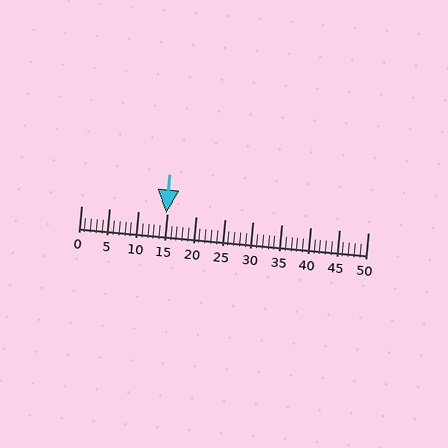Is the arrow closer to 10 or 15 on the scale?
The arrow is closer to 15.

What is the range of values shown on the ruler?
The ruler shows values from 0 to 50.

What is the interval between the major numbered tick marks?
The major tick marks are spaced 5 units apart.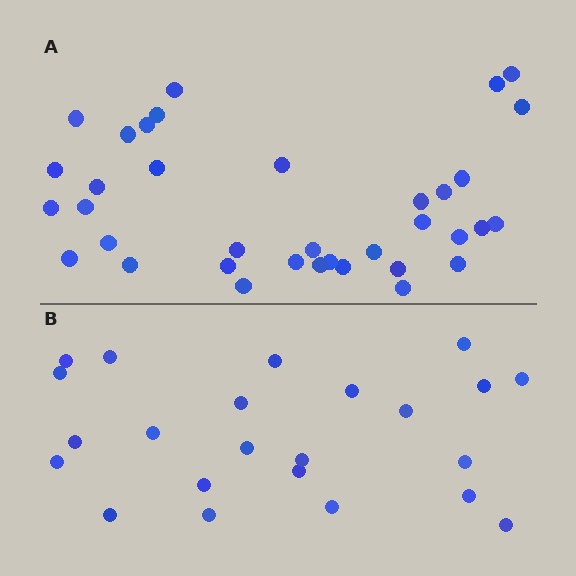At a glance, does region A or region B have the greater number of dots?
Region A (the top region) has more dots.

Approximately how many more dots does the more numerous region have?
Region A has approximately 15 more dots than region B.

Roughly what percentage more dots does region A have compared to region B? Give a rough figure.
About 55% more.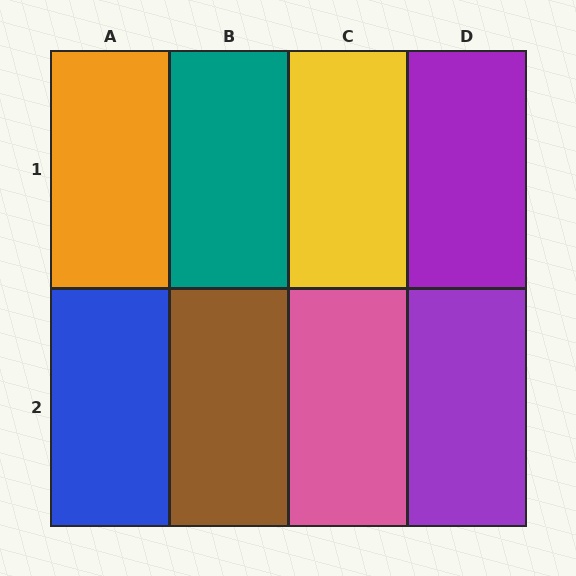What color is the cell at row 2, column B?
Brown.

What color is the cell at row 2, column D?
Purple.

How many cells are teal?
1 cell is teal.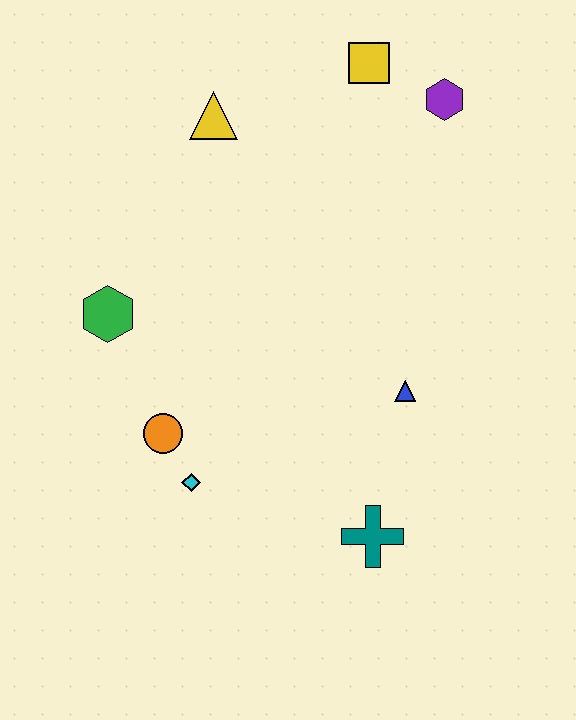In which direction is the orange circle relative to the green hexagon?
The orange circle is below the green hexagon.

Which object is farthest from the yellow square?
The teal cross is farthest from the yellow square.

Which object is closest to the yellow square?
The purple hexagon is closest to the yellow square.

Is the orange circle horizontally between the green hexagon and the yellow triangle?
Yes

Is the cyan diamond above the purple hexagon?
No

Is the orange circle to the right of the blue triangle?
No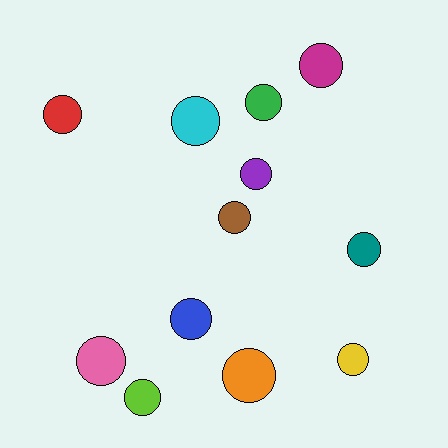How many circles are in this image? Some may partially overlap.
There are 12 circles.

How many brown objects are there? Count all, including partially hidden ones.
There is 1 brown object.